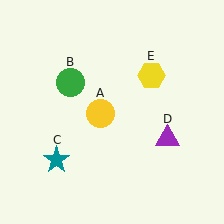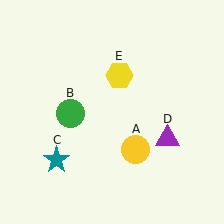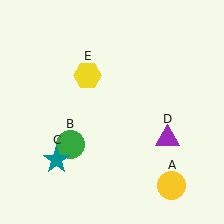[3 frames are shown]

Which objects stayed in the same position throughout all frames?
Teal star (object C) and purple triangle (object D) remained stationary.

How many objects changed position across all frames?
3 objects changed position: yellow circle (object A), green circle (object B), yellow hexagon (object E).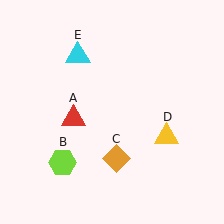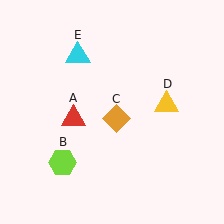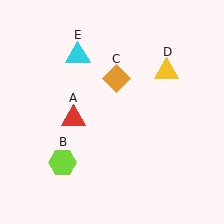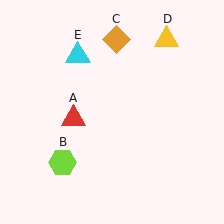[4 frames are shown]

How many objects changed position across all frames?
2 objects changed position: orange diamond (object C), yellow triangle (object D).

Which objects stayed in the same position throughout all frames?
Red triangle (object A) and lime hexagon (object B) and cyan triangle (object E) remained stationary.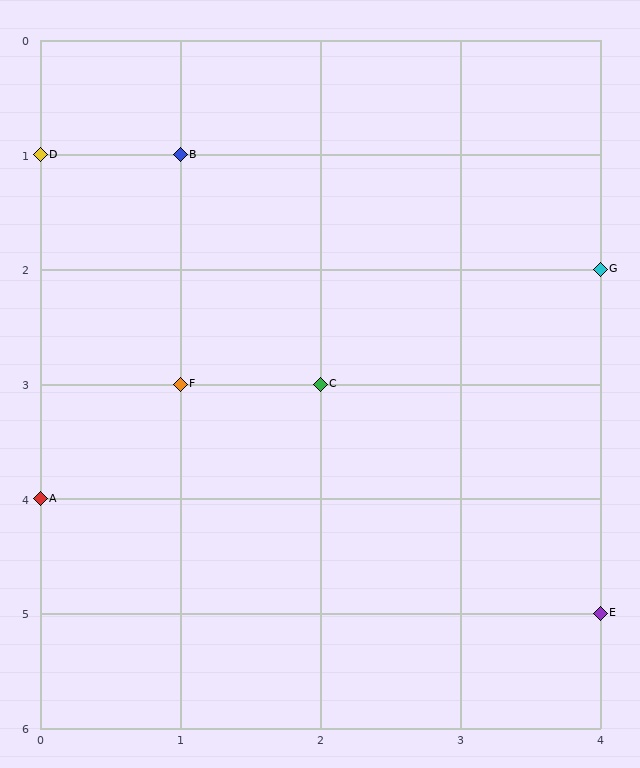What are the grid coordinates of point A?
Point A is at grid coordinates (0, 4).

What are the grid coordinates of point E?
Point E is at grid coordinates (4, 5).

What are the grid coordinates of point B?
Point B is at grid coordinates (1, 1).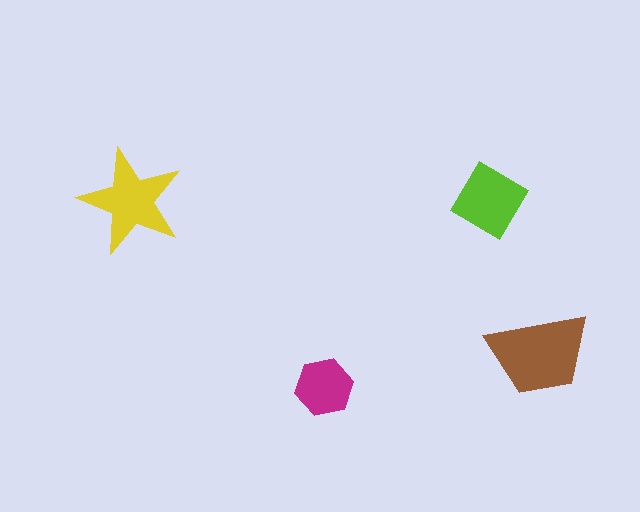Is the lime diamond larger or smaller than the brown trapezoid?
Smaller.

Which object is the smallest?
The magenta hexagon.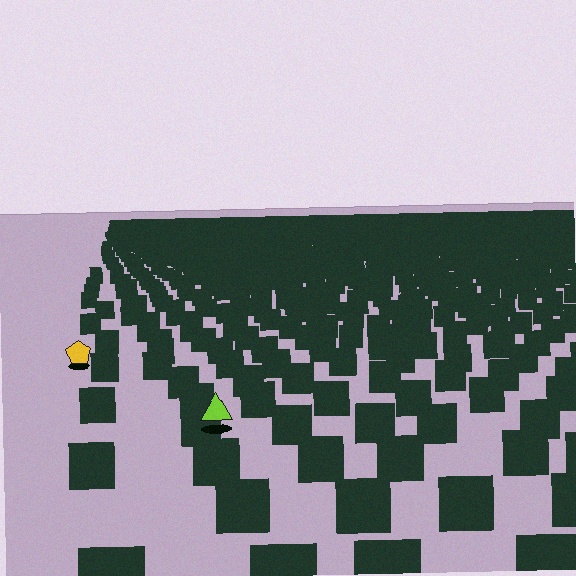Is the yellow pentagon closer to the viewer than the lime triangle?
No. The lime triangle is closer — you can tell from the texture gradient: the ground texture is coarser near it.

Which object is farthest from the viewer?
The yellow pentagon is farthest from the viewer. It appears smaller and the ground texture around it is denser.